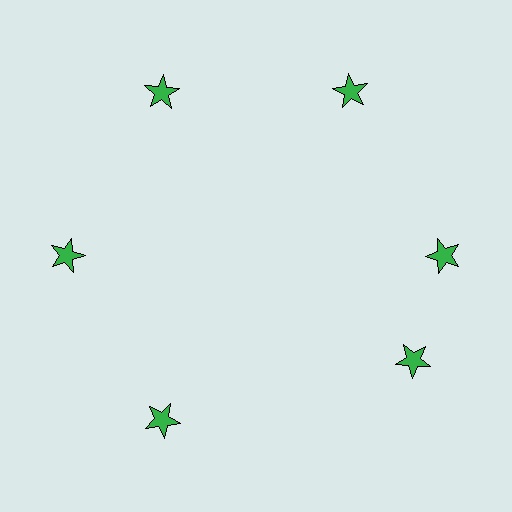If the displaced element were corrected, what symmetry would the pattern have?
It would have 6-fold rotational symmetry — the pattern would map onto itself every 60 degrees.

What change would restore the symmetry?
The symmetry would be restored by rotating it back into even spacing with its neighbors so that all 6 stars sit at equal angles and equal distance from the center.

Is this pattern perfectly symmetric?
No. The 6 green stars are arranged in a ring, but one element near the 5 o'clock position is rotated out of alignment along the ring, breaking the 6-fold rotational symmetry.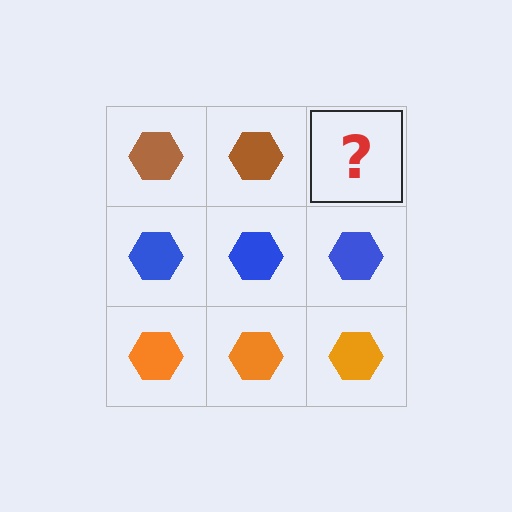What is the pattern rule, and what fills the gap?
The rule is that each row has a consistent color. The gap should be filled with a brown hexagon.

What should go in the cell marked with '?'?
The missing cell should contain a brown hexagon.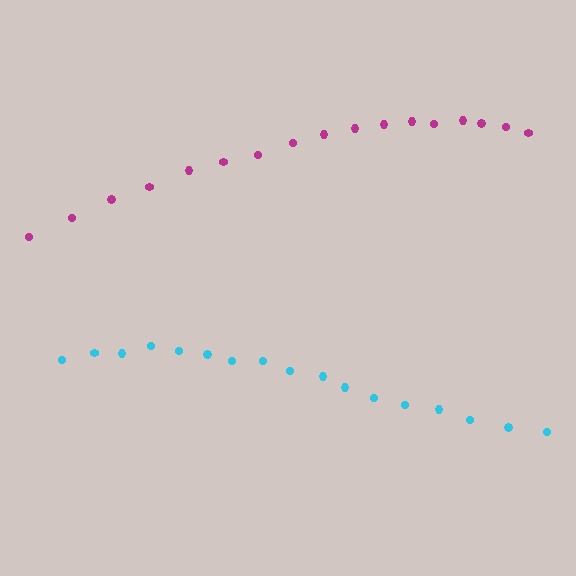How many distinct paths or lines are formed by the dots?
There are 2 distinct paths.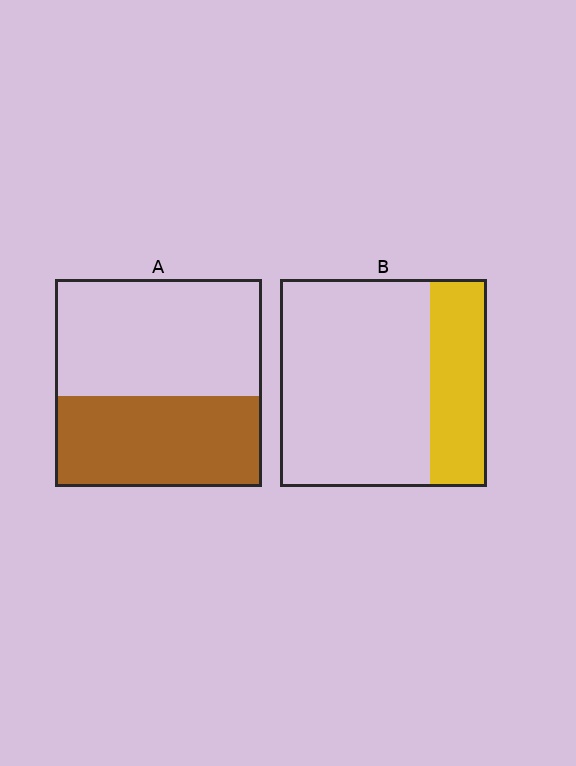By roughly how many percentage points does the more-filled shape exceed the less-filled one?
By roughly 15 percentage points (A over B).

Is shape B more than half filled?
No.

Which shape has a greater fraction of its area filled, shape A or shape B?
Shape A.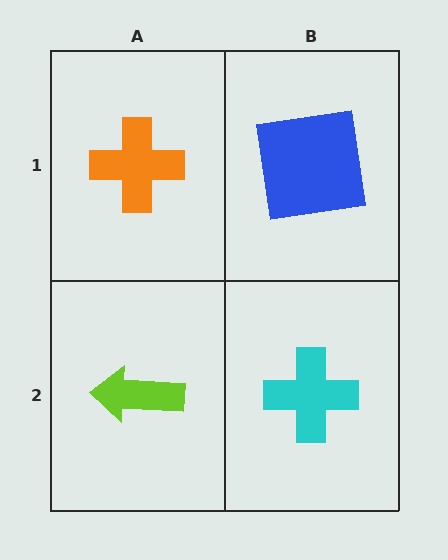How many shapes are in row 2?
2 shapes.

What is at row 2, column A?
A lime arrow.